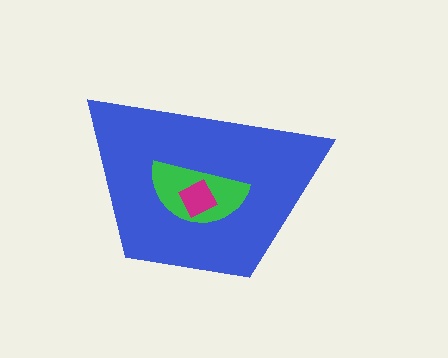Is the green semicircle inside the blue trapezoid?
Yes.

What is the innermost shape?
The magenta diamond.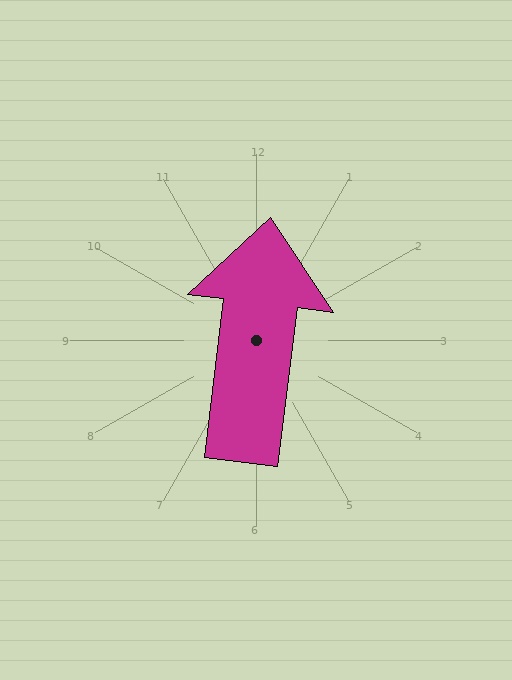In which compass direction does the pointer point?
North.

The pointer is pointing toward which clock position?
Roughly 12 o'clock.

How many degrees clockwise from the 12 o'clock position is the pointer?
Approximately 7 degrees.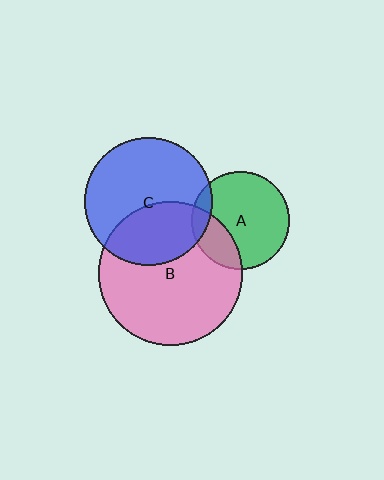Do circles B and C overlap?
Yes.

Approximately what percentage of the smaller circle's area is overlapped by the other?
Approximately 35%.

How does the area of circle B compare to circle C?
Approximately 1.3 times.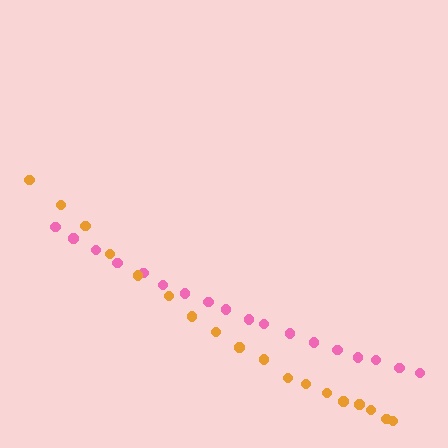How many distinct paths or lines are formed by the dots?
There are 2 distinct paths.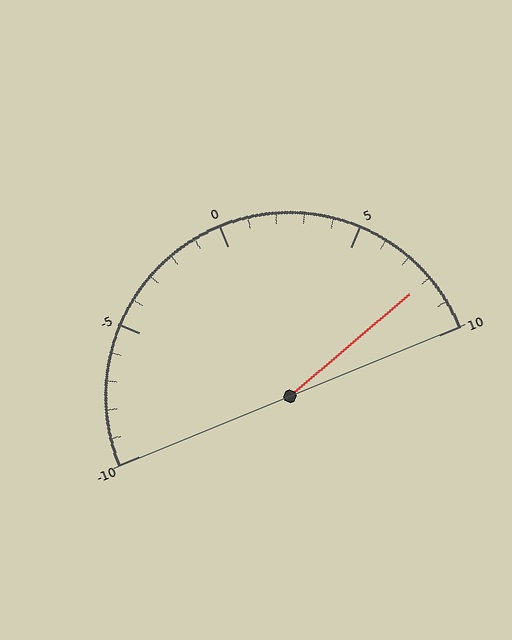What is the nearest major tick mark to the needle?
The nearest major tick mark is 10.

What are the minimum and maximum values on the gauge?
The gauge ranges from -10 to 10.